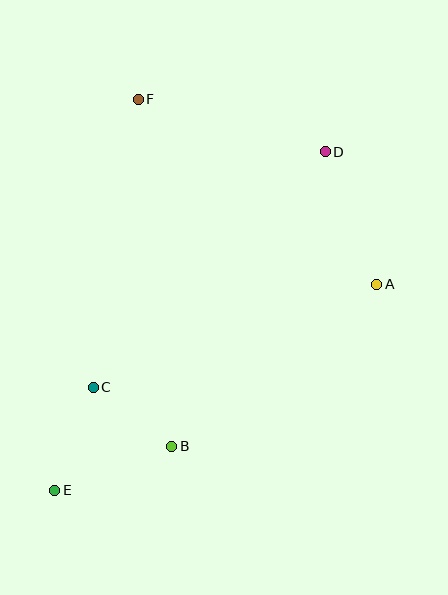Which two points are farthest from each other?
Points D and E are farthest from each other.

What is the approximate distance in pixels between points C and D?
The distance between C and D is approximately 331 pixels.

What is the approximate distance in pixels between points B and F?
The distance between B and F is approximately 348 pixels.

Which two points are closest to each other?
Points B and C are closest to each other.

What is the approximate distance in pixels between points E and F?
The distance between E and F is approximately 400 pixels.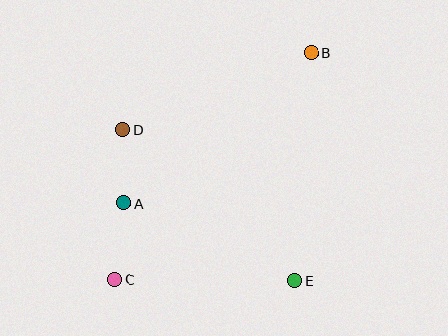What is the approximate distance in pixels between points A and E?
The distance between A and E is approximately 188 pixels.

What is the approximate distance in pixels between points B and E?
The distance between B and E is approximately 229 pixels.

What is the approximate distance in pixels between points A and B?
The distance between A and B is approximately 241 pixels.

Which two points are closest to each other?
Points A and D are closest to each other.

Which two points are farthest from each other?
Points B and C are farthest from each other.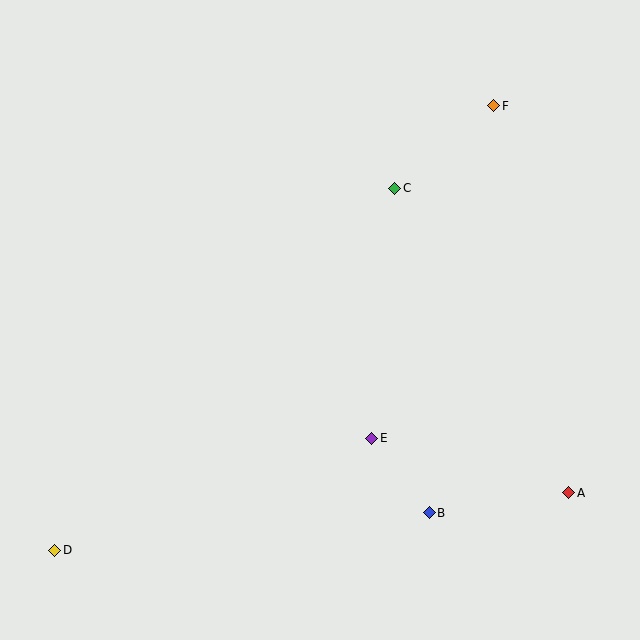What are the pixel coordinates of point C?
Point C is at (395, 188).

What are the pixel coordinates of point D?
Point D is at (55, 550).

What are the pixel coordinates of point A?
Point A is at (569, 493).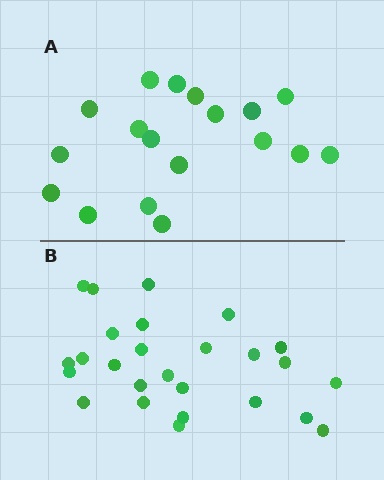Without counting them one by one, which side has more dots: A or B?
Region B (the bottom region) has more dots.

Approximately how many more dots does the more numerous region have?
Region B has roughly 8 or so more dots than region A.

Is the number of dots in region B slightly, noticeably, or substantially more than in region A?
Region B has noticeably more, but not dramatically so. The ratio is roughly 1.4 to 1.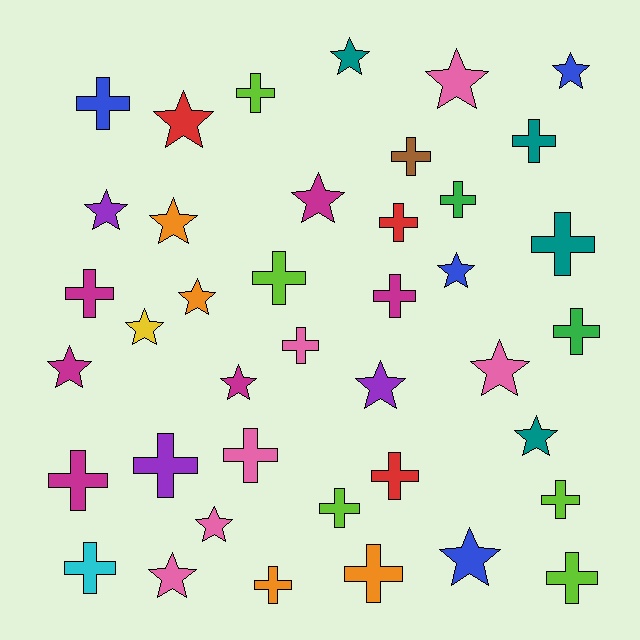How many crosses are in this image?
There are 22 crosses.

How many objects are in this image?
There are 40 objects.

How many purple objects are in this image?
There are 3 purple objects.